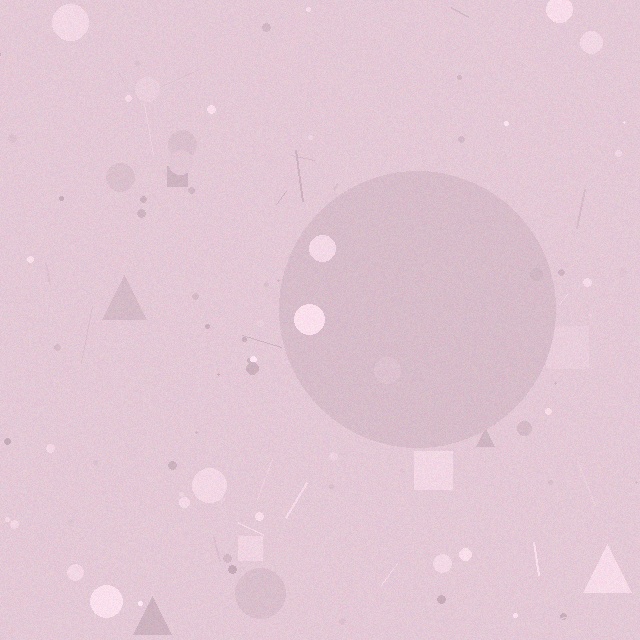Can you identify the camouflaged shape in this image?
The camouflaged shape is a circle.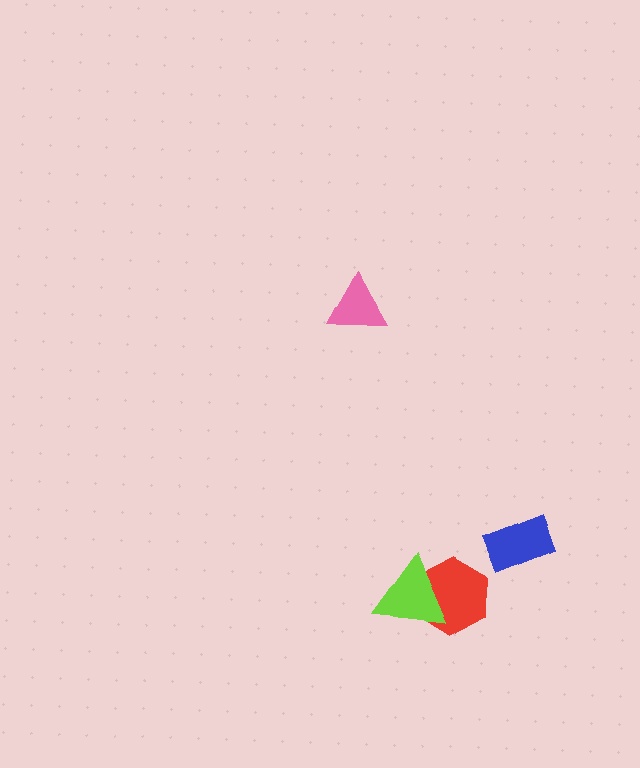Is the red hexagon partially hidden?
Yes, it is partially covered by another shape.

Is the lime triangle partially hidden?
No, no other shape covers it.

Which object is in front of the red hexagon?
The lime triangle is in front of the red hexagon.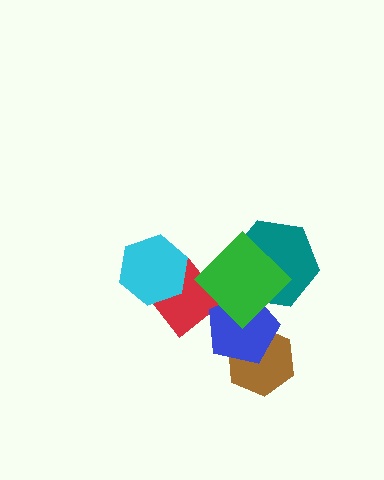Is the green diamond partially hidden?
No, no other shape covers it.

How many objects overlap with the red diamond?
2 objects overlap with the red diamond.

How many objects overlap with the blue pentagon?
3 objects overlap with the blue pentagon.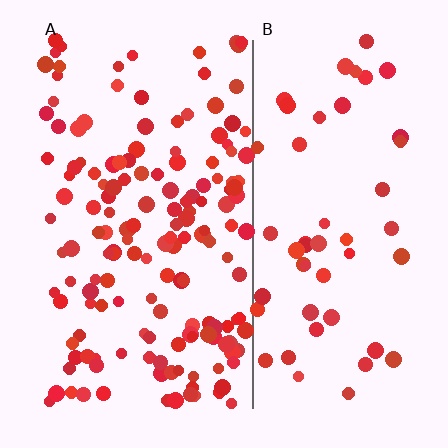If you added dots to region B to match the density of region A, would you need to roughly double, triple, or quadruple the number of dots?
Approximately triple.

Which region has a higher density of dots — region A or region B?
A (the left).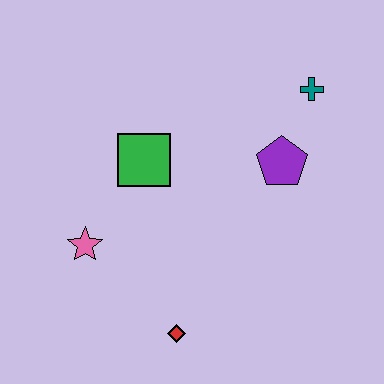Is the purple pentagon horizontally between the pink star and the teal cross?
Yes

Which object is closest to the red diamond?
The pink star is closest to the red diamond.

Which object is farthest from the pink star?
The teal cross is farthest from the pink star.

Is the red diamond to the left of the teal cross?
Yes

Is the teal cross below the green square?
No